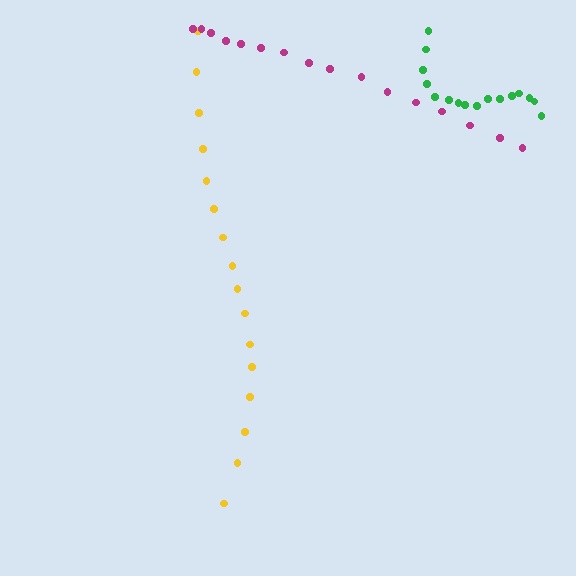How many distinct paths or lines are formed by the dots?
There are 3 distinct paths.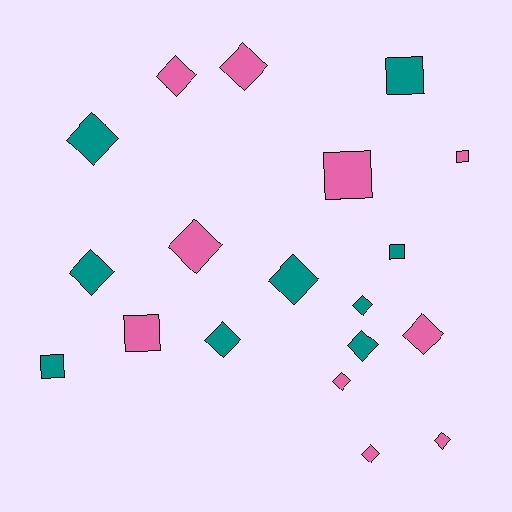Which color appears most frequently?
Pink, with 10 objects.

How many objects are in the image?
There are 19 objects.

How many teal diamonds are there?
There are 6 teal diamonds.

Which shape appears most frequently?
Diamond, with 13 objects.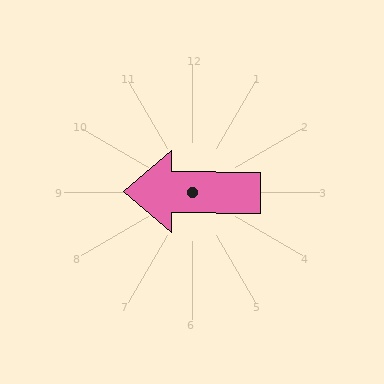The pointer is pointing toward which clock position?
Roughly 9 o'clock.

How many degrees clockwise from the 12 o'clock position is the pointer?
Approximately 271 degrees.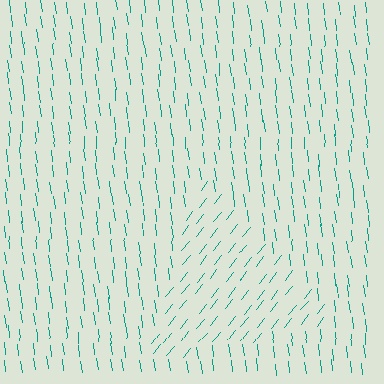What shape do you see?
I see a triangle.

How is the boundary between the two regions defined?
The boundary is defined purely by a change in line orientation (approximately 45 degrees difference). All lines are the same color and thickness.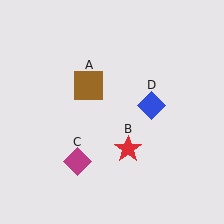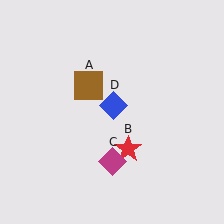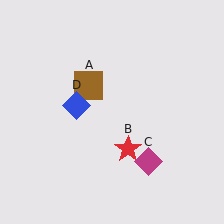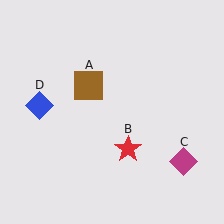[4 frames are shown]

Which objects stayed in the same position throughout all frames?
Brown square (object A) and red star (object B) remained stationary.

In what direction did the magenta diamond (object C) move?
The magenta diamond (object C) moved right.